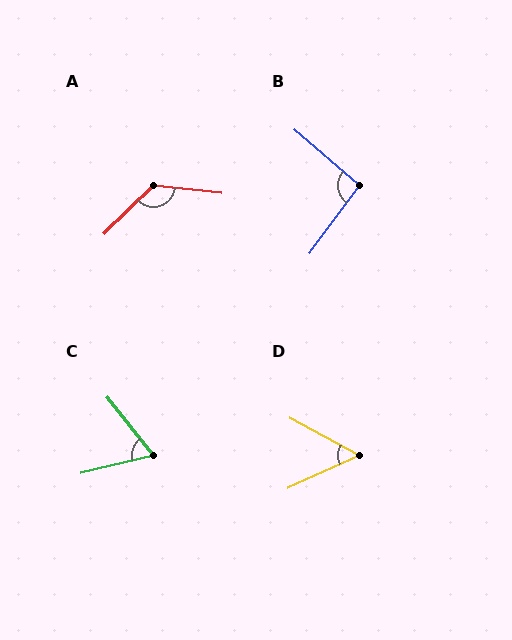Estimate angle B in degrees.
Approximately 94 degrees.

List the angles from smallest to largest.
D (53°), C (65°), B (94°), A (129°).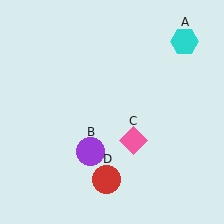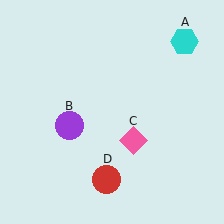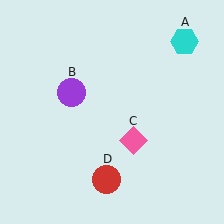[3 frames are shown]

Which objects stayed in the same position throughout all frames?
Cyan hexagon (object A) and pink diamond (object C) and red circle (object D) remained stationary.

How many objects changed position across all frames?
1 object changed position: purple circle (object B).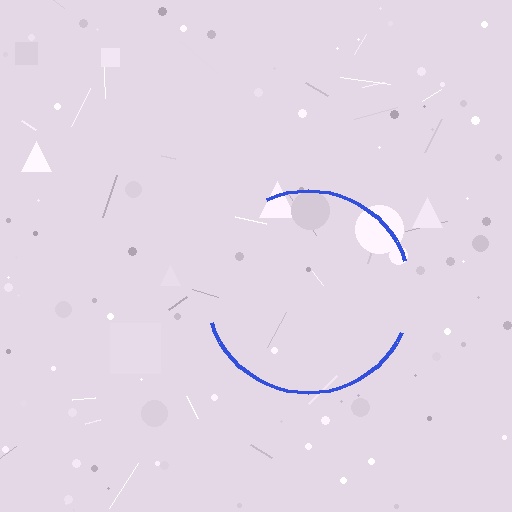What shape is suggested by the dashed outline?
The dashed outline suggests a circle.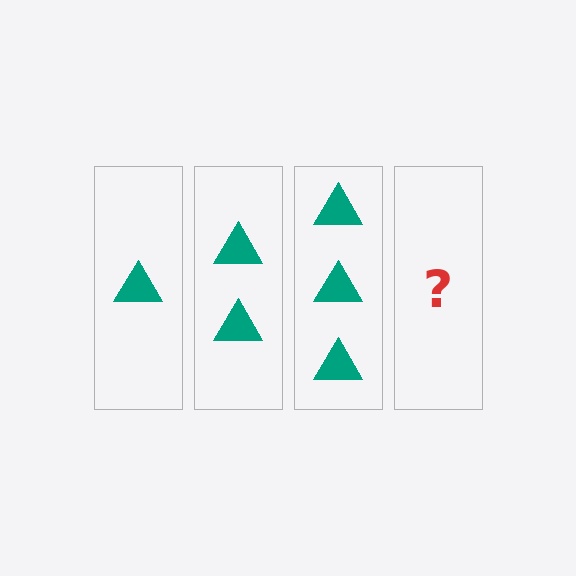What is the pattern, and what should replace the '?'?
The pattern is that each step adds one more triangle. The '?' should be 4 triangles.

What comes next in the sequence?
The next element should be 4 triangles.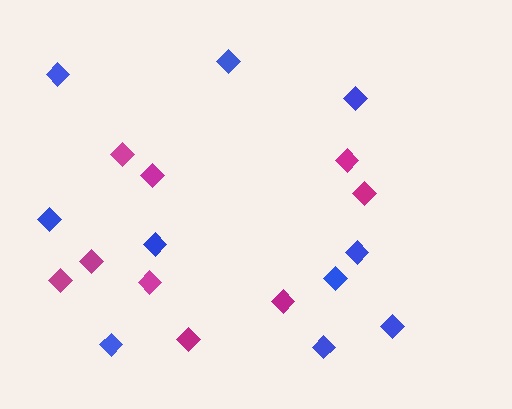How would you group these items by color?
There are 2 groups: one group of blue diamonds (10) and one group of magenta diamonds (9).